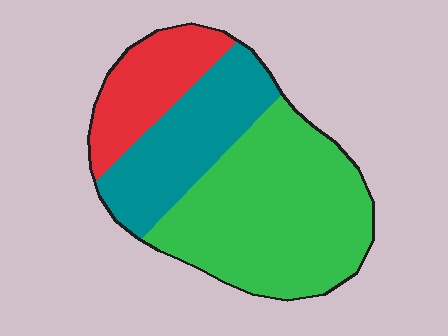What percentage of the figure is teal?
Teal takes up about one quarter (1/4) of the figure.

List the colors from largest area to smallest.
From largest to smallest: green, teal, red.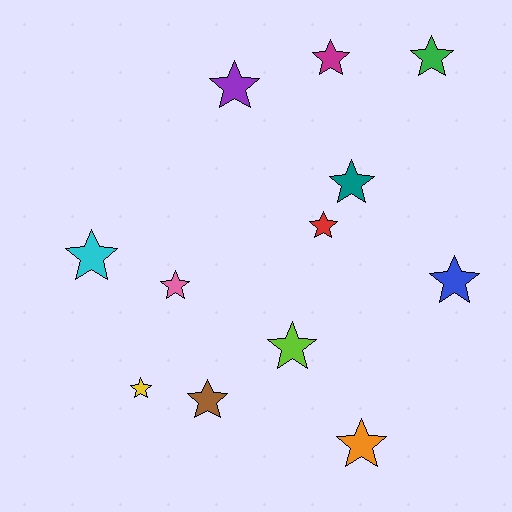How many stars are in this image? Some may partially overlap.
There are 12 stars.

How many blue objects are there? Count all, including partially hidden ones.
There is 1 blue object.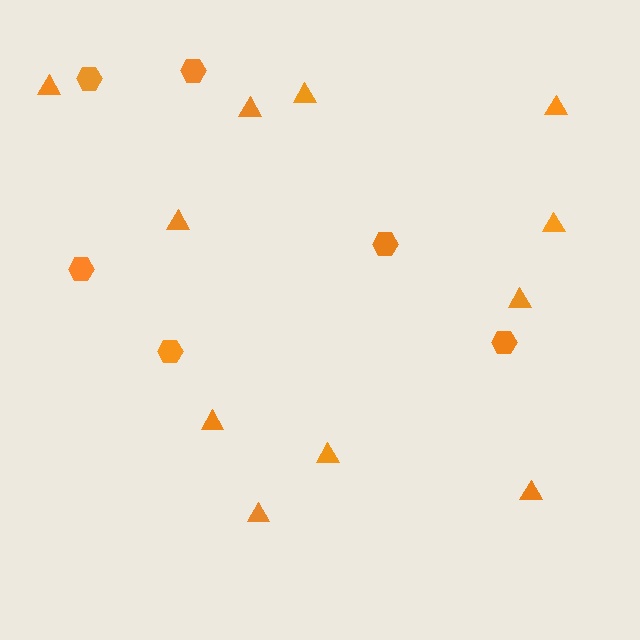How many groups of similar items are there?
There are 2 groups: one group of hexagons (6) and one group of triangles (11).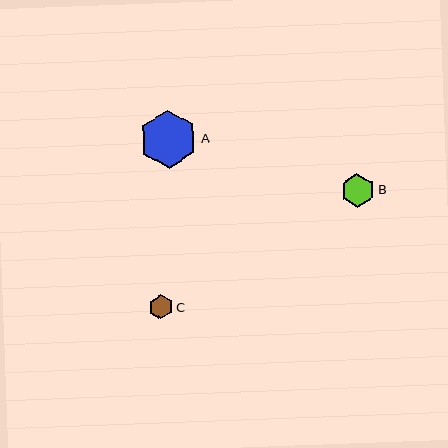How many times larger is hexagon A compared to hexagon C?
Hexagon A is approximately 2.4 times the size of hexagon C.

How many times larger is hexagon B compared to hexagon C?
Hexagon B is approximately 1.4 times the size of hexagon C.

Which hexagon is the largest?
Hexagon A is the largest with a size of approximately 58 pixels.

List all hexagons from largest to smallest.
From largest to smallest: A, B, C.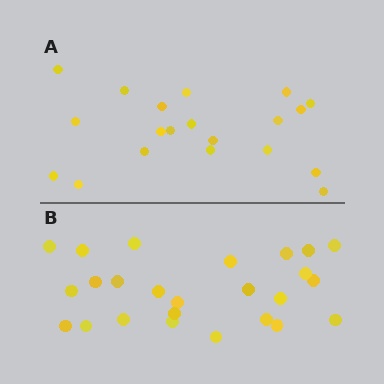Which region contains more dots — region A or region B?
Region B (the bottom region) has more dots.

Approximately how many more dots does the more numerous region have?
Region B has about 5 more dots than region A.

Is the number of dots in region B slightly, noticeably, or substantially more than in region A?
Region B has noticeably more, but not dramatically so. The ratio is roughly 1.2 to 1.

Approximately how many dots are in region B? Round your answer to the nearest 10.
About 20 dots. (The exact count is 25, which rounds to 20.)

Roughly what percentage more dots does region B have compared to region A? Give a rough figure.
About 25% more.